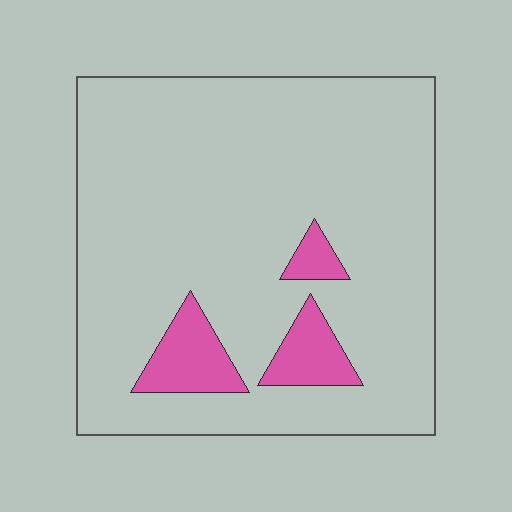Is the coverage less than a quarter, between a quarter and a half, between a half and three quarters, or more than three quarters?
Less than a quarter.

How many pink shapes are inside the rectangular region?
3.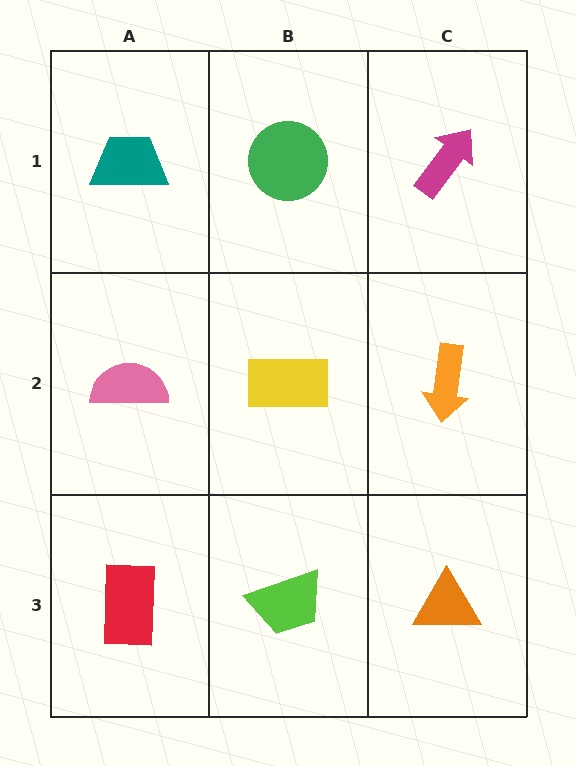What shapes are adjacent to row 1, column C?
An orange arrow (row 2, column C), a green circle (row 1, column B).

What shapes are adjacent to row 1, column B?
A yellow rectangle (row 2, column B), a teal trapezoid (row 1, column A), a magenta arrow (row 1, column C).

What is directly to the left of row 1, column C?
A green circle.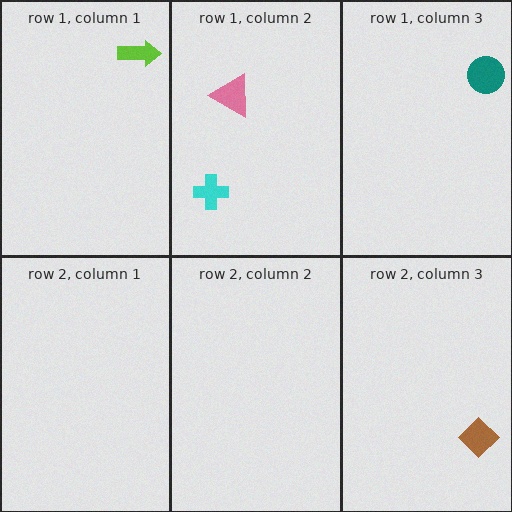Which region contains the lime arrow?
The row 1, column 1 region.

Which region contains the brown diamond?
The row 2, column 3 region.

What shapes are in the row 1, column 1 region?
The lime arrow.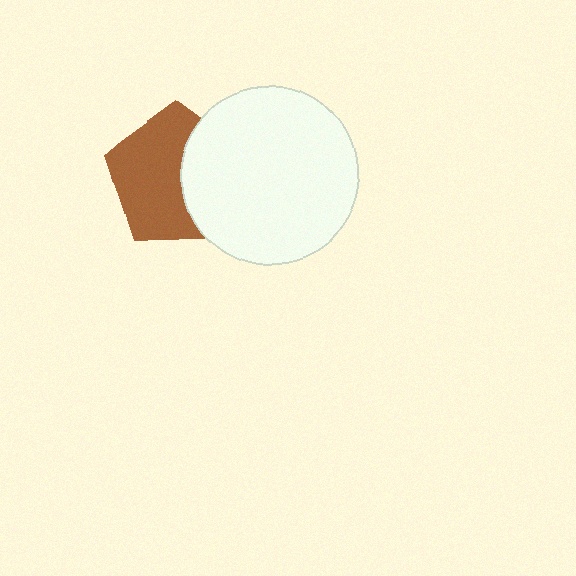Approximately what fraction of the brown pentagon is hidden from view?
Roughly 40% of the brown pentagon is hidden behind the white circle.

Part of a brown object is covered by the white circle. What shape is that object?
It is a pentagon.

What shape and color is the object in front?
The object in front is a white circle.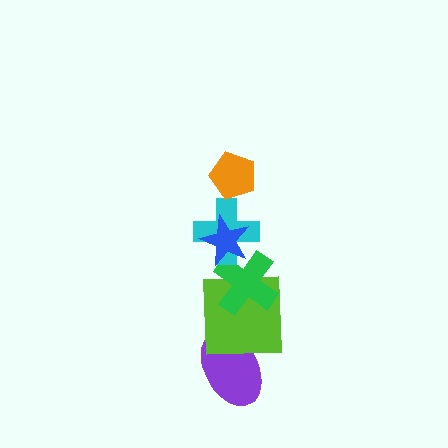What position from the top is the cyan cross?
The cyan cross is 3rd from the top.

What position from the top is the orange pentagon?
The orange pentagon is 1st from the top.